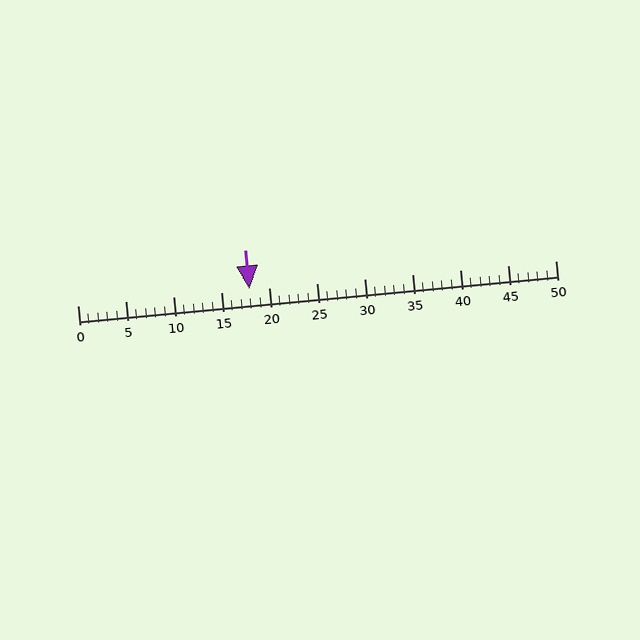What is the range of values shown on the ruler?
The ruler shows values from 0 to 50.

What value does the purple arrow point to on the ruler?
The purple arrow points to approximately 18.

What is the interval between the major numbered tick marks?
The major tick marks are spaced 5 units apart.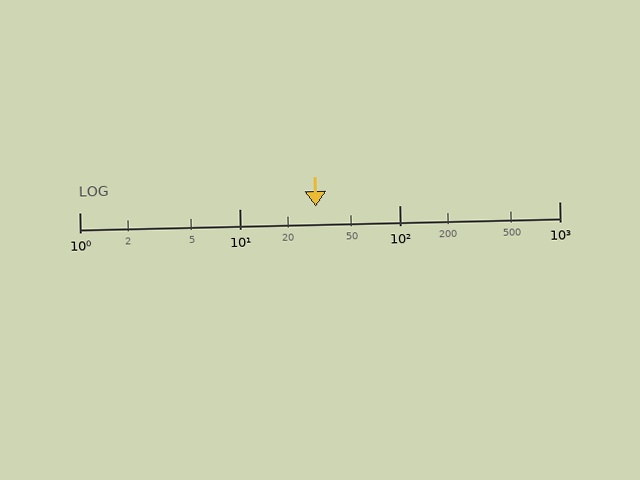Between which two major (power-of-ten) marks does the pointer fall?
The pointer is between 10 and 100.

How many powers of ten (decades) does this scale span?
The scale spans 3 decades, from 1 to 1000.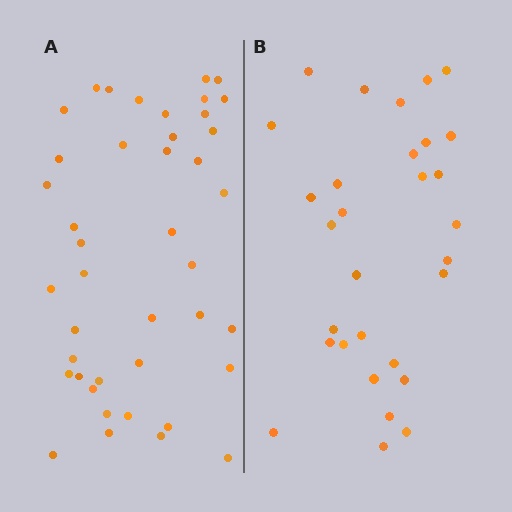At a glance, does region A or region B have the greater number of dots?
Region A (the left region) has more dots.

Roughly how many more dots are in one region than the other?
Region A has roughly 12 or so more dots than region B.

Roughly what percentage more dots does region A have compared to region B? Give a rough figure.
About 40% more.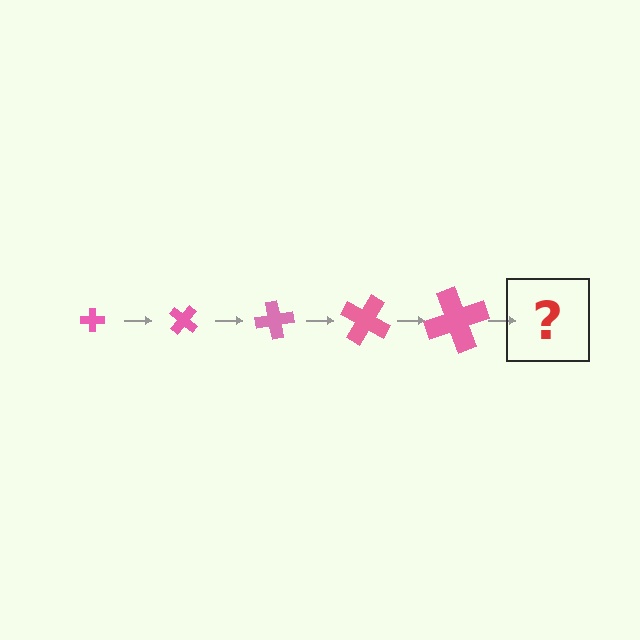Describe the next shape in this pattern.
It should be a cross, larger than the previous one and rotated 200 degrees from the start.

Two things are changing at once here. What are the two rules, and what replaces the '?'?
The two rules are that the cross grows larger each step and it rotates 40 degrees each step. The '?' should be a cross, larger than the previous one and rotated 200 degrees from the start.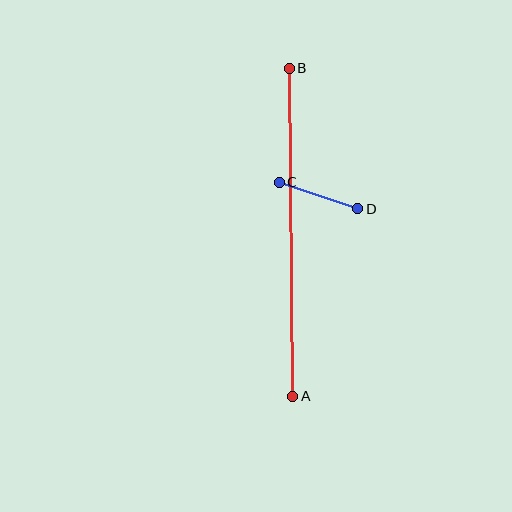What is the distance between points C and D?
The distance is approximately 83 pixels.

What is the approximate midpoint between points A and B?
The midpoint is at approximately (291, 232) pixels.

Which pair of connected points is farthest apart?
Points A and B are farthest apart.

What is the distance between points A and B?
The distance is approximately 328 pixels.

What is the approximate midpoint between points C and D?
The midpoint is at approximately (319, 196) pixels.